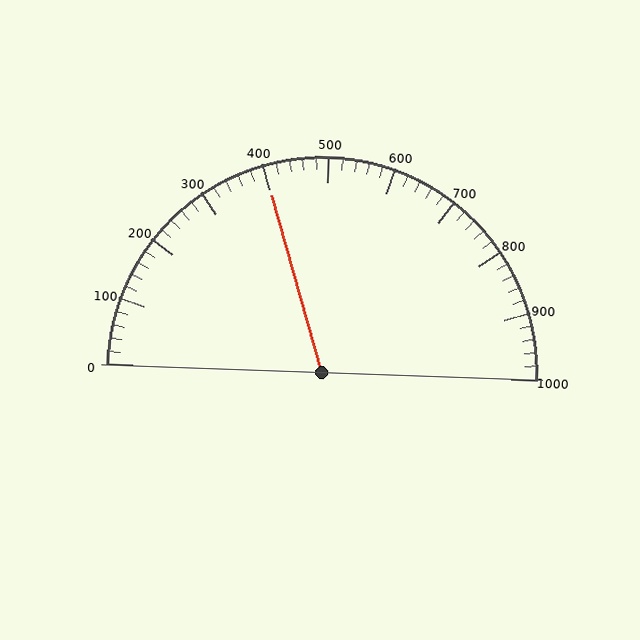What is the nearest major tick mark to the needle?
The nearest major tick mark is 400.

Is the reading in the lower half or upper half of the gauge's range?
The reading is in the lower half of the range (0 to 1000).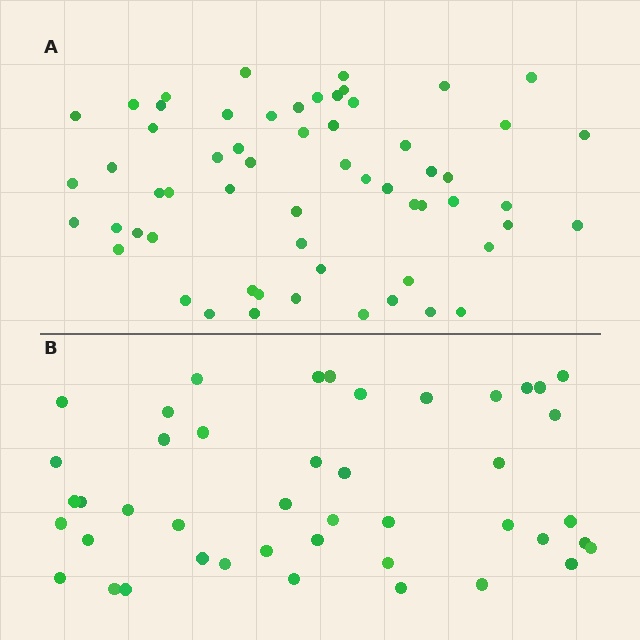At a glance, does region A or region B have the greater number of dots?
Region A (the top region) has more dots.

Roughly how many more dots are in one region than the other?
Region A has approximately 15 more dots than region B.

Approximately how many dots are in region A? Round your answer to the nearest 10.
About 60 dots.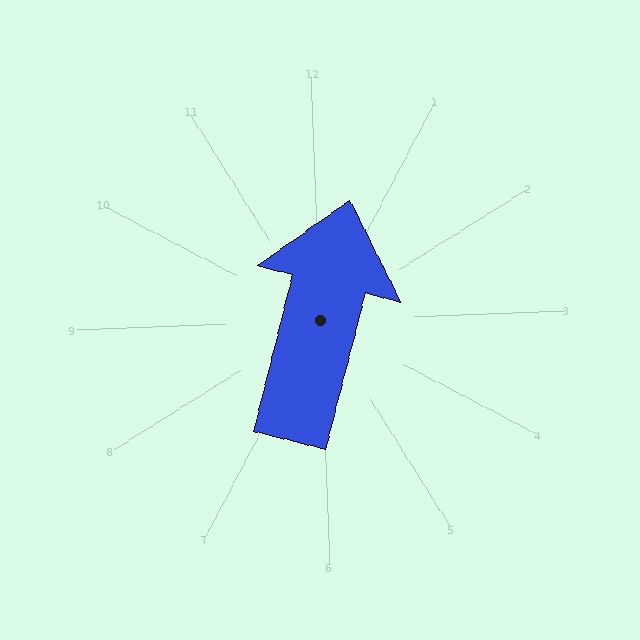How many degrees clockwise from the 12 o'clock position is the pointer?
Approximately 16 degrees.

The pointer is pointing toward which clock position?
Roughly 1 o'clock.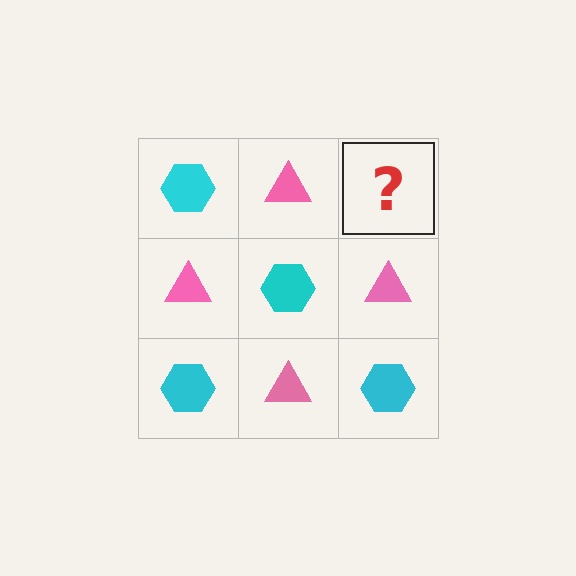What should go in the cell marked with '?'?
The missing cell should contain a cyan hexagon.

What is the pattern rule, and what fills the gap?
The rule is that it alternates cyan hexagon and pink triangle in a checkerboard pattern. The gap should be filled with a cyan hexagon.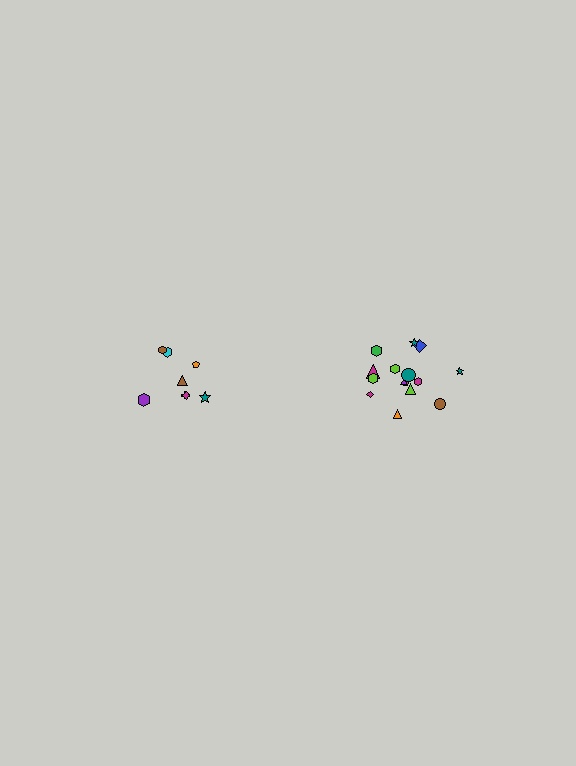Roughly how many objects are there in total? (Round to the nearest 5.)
Roughly 25 objects in total.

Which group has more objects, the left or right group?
The right group.